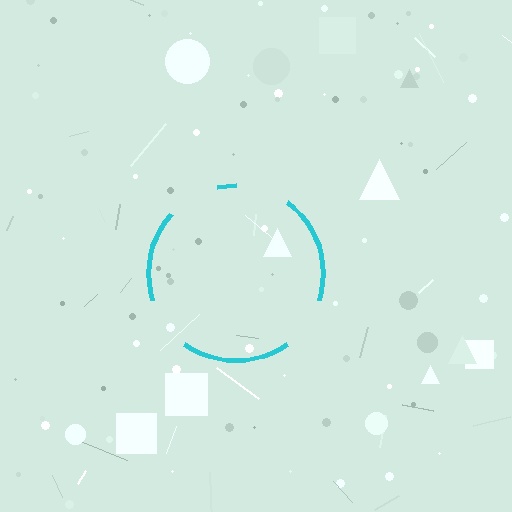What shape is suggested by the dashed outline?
The dashed outline suggests a circle.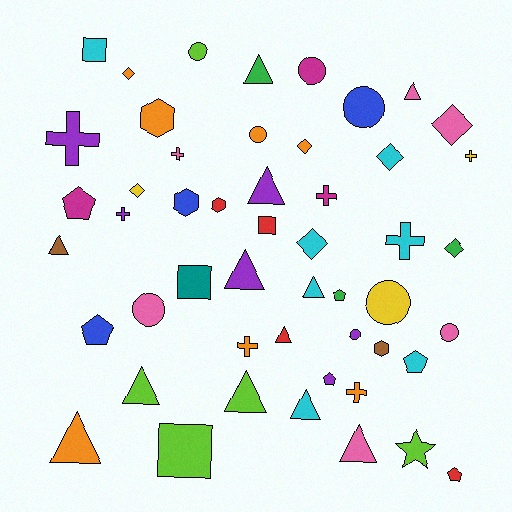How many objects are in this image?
There are 50 objects.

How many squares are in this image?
There are 4 squares.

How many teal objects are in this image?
There is 1 teal object.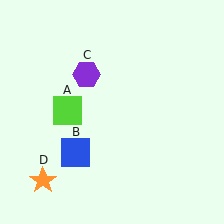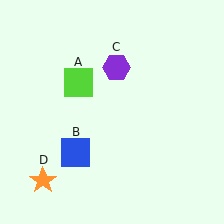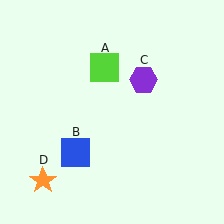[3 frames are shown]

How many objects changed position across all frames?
2 objects changed position: lime square (object A), purple hexagon (object C).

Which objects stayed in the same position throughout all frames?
Blue square (object B) and orange star (object D) remained stationary.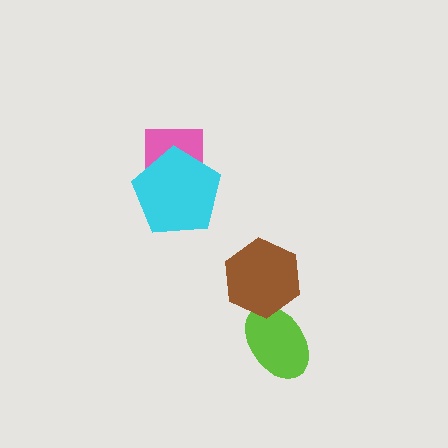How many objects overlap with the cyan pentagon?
1 object overlaps with the cyan pentagon.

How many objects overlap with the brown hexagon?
1 object overlaps with the brown hexagon.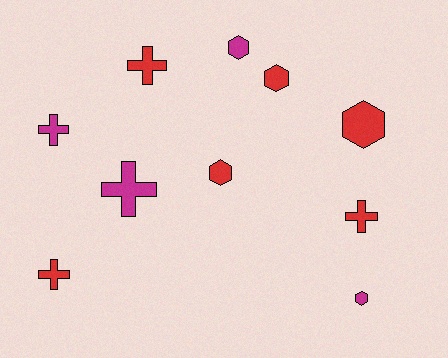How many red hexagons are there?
There are 3 red hexagons.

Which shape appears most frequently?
Cross, with 5 objects.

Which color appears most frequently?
Red, with 6 objects.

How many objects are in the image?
There are 10 objects.